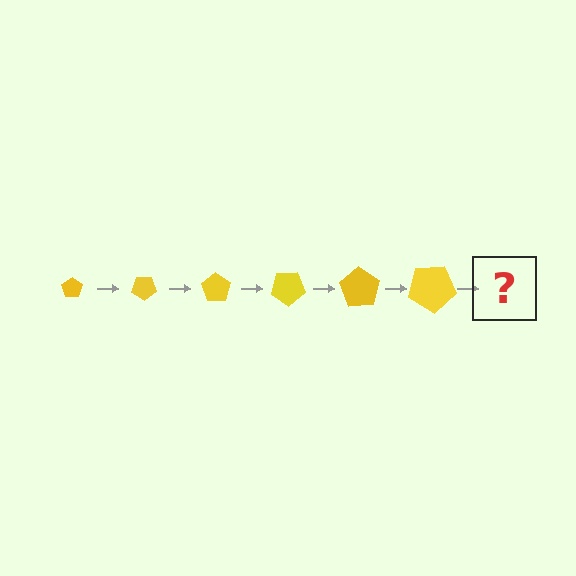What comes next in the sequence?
The next element should be a pentagon, larger than the previous one and rotated 210 degrees from the start.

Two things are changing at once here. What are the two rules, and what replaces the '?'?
The two rules are that the pentagon grows larger each step and it rotates 35 degrees each step. The '?' should be a pentagon, larger than the previous one and rotated 210 degrees from the start.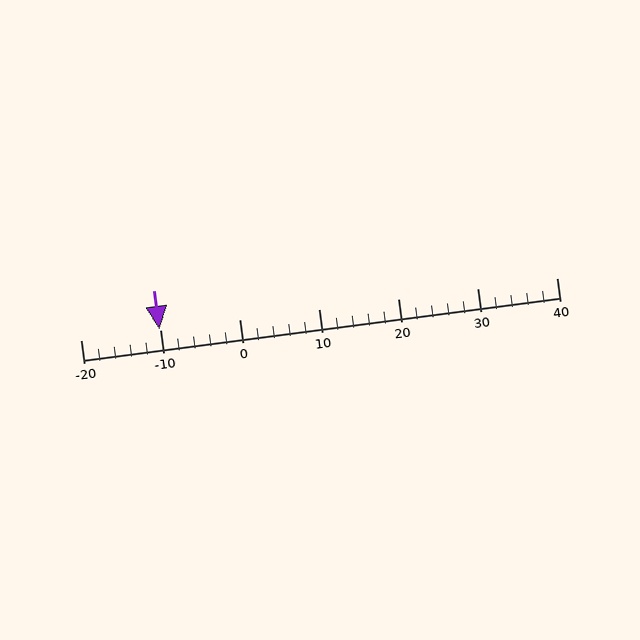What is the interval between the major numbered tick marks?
The major tick marks are spaced 10 units apart.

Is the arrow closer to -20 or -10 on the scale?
The arrow is closer to -10.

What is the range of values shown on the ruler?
The ruler shows values from -20 to 40.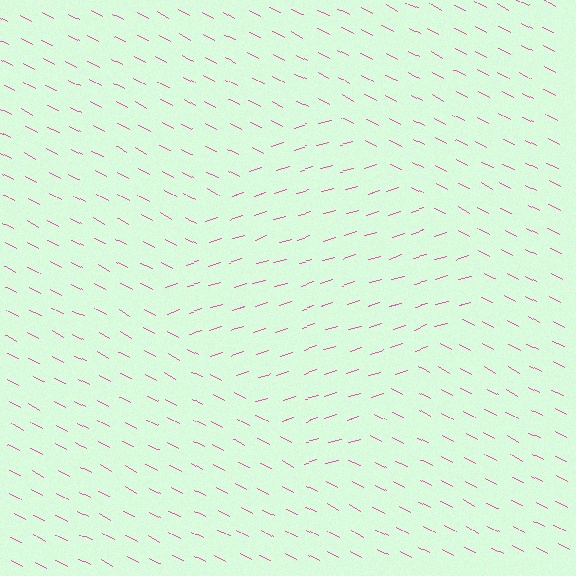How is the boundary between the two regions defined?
The boundary is defined purely by a change in line orientation (approximately 45 degrees difference). All lines are the same color and thickness.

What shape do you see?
I see a diamond.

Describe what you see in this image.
The image is filled with small pink line segments. A diamond region in the image has lines oriented differently from the surrounding lines, creating a visible texture boundary.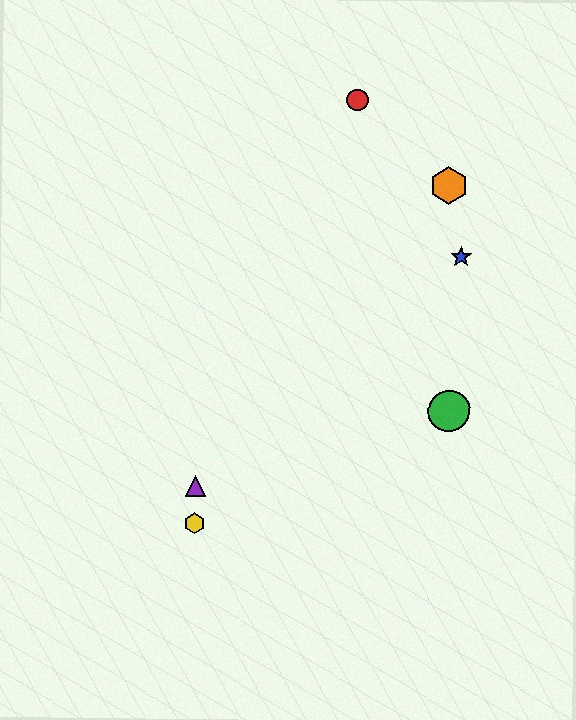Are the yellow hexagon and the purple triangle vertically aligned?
Yes, both are at x≈195.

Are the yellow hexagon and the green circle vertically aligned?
No, the yellow hexagon is at x≈195 and the green circle is at x≈449.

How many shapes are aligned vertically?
2 shapes (the yellow hexagon, the purple triangle) are aligned vertically.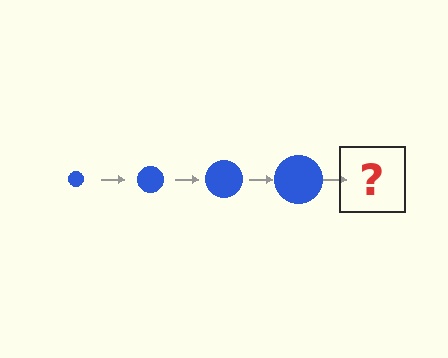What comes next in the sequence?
The next element should be a blue circle, larger than the previous one.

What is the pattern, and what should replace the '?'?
The pattern is that the circle gets progressively larger each step. The '?' should be a blue circle, larger than the previous one.